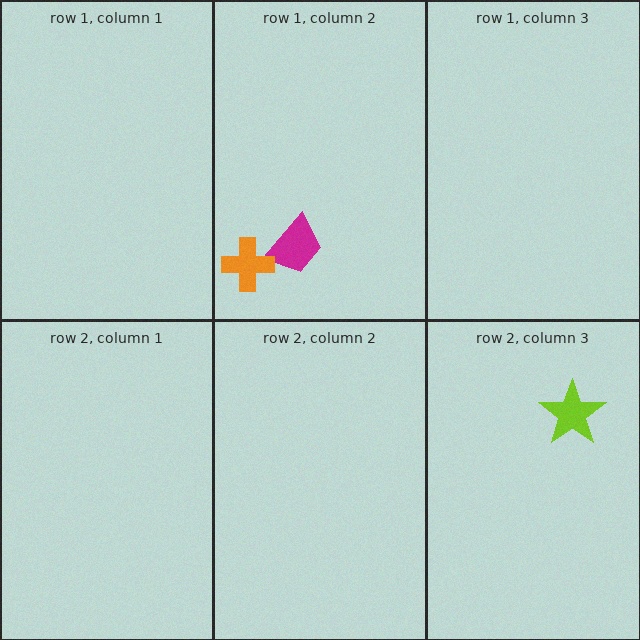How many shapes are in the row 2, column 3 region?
1.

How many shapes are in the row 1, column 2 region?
2.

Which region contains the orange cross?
The row 1, column 2 region.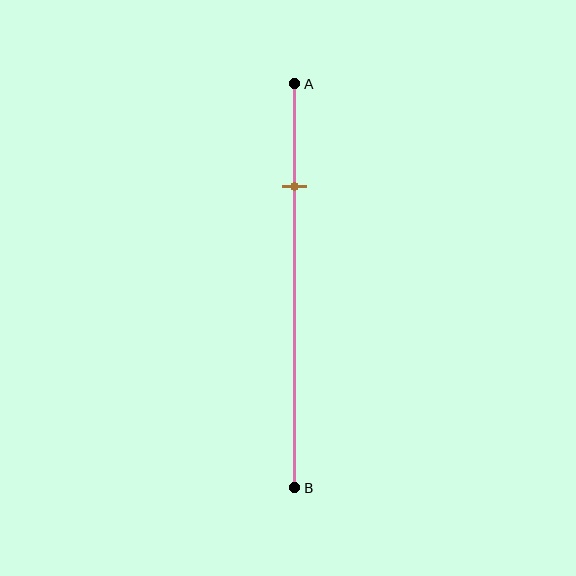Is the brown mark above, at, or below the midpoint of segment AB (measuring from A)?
The brown mark is above the midpoint of segment AB.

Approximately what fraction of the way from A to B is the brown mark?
The brown mark is approximately 25% of the way from A to B.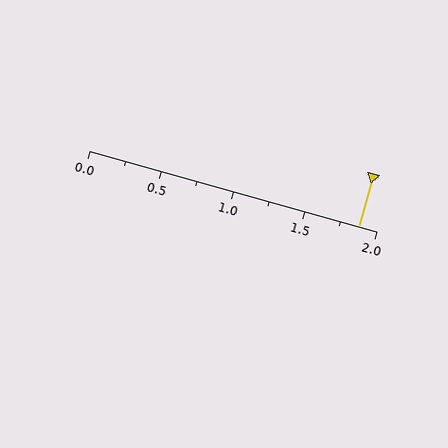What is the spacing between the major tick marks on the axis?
The major ticks are spaced 0.5 apart.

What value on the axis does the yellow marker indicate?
The marker indicates approximately 1.88.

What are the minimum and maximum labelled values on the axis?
The axis runs from 0.0 to 2.0.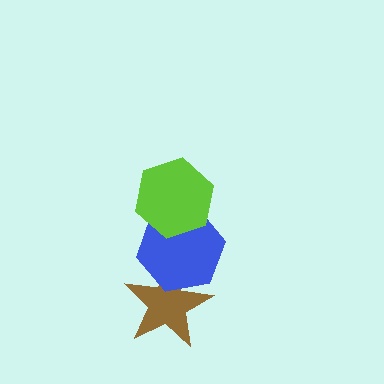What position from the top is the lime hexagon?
The lime hexagon is 1st from the top.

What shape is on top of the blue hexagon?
The lime hexagon is on top of the blue hexagon.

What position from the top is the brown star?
The brown star is 3rd from the top.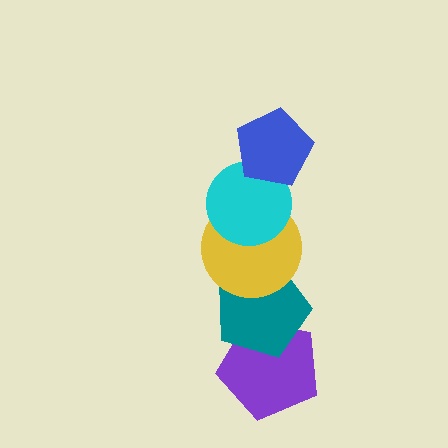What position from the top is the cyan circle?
The cyan circle is 2nd from the top.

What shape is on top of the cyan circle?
The blue pentagon is on top of the cyan circle.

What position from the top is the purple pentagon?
The purple pentagon is 5th from the top.